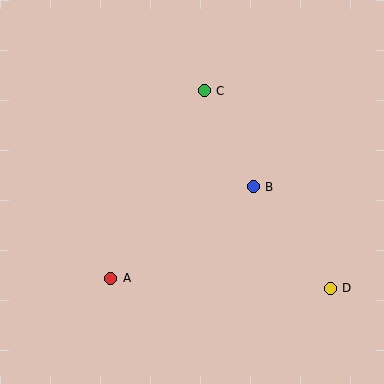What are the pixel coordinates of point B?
Point B is at (253, 187).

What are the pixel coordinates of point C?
Point C is at (204, 91).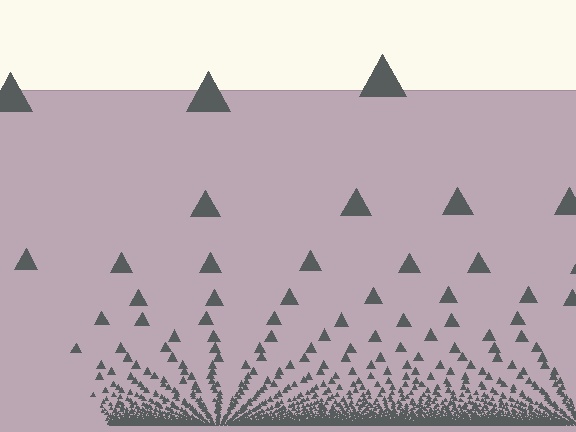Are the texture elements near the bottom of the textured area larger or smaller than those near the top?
Smaller. The gradient is inverted — elements near the bottom are smaller and denser.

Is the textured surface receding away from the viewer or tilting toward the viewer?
The surface appears to tilt toward the viewer. Texture elements get larger and sparser toward the top.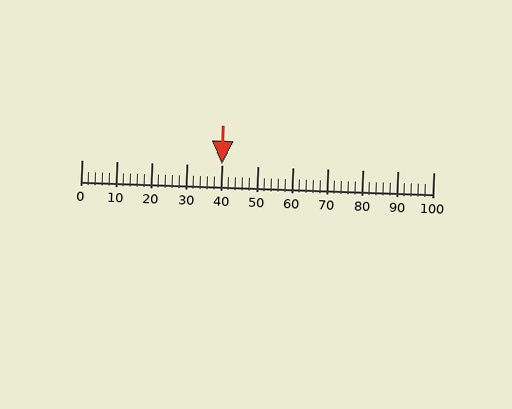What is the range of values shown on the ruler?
The ruler shows values from 0 to 100.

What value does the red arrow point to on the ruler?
The red arrow points to approximately 40.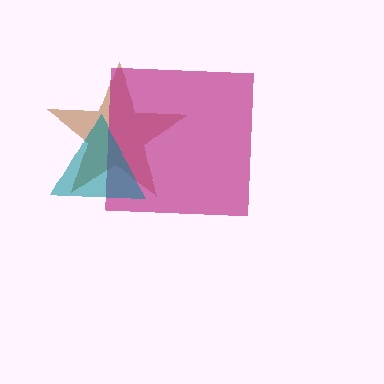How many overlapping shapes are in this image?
There are 3 overlapping shapes in the image.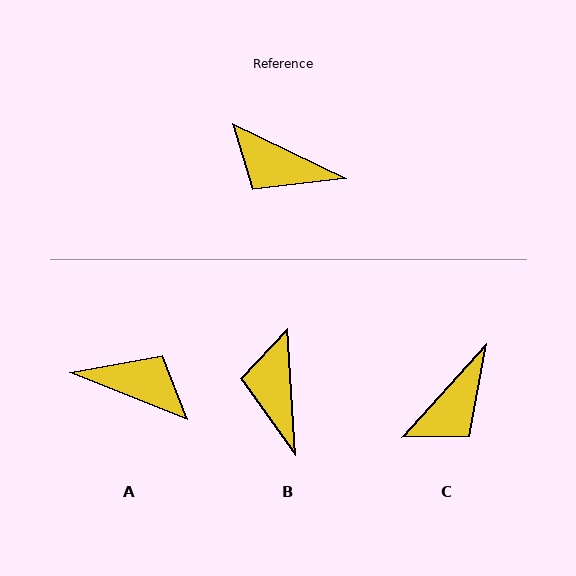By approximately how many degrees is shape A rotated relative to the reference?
Approximately 176 degrees clockwise.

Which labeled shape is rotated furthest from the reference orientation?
A, about 176 degrees away.